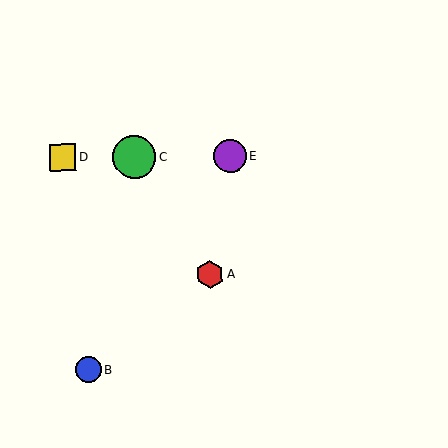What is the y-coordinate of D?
Object D is at y≈157.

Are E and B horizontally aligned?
No, E is at y≈156 and B is at y≈370.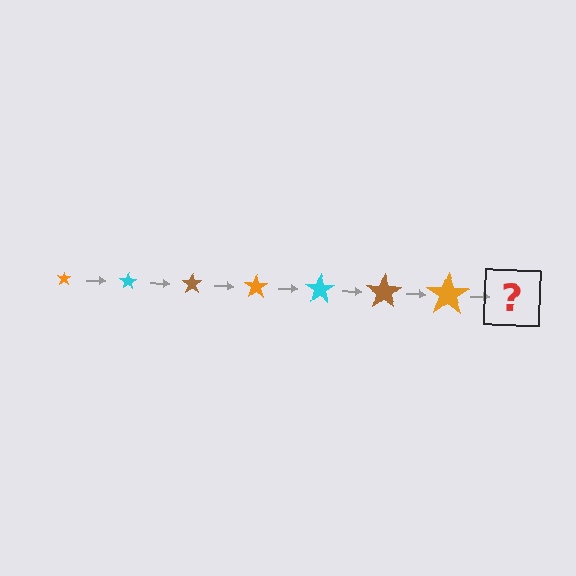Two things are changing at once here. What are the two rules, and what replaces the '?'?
The two rules are that the star grows larger each step and the color cycles through orange, cyan, and brown. The '?' should be a cyan star, larger than the previous one.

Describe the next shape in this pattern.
It should be a cyan star, larger than the previous one.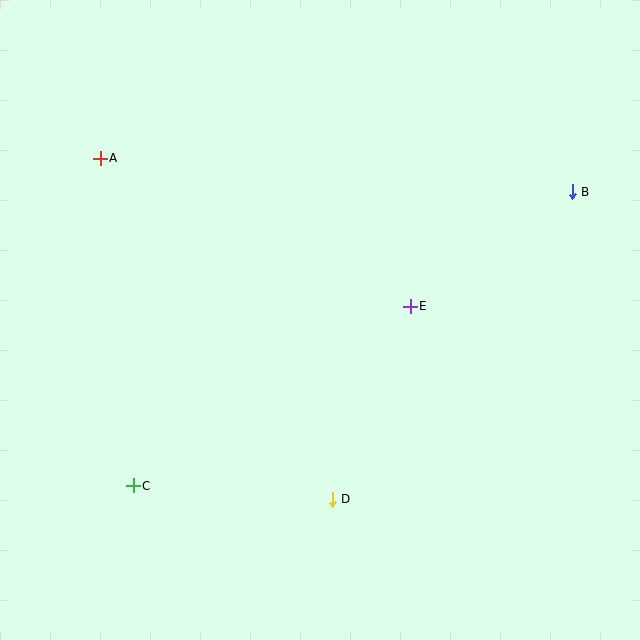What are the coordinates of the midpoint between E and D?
The midpoint between E and D is at (371, 403).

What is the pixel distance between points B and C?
The distance between B and C is 528 pixels.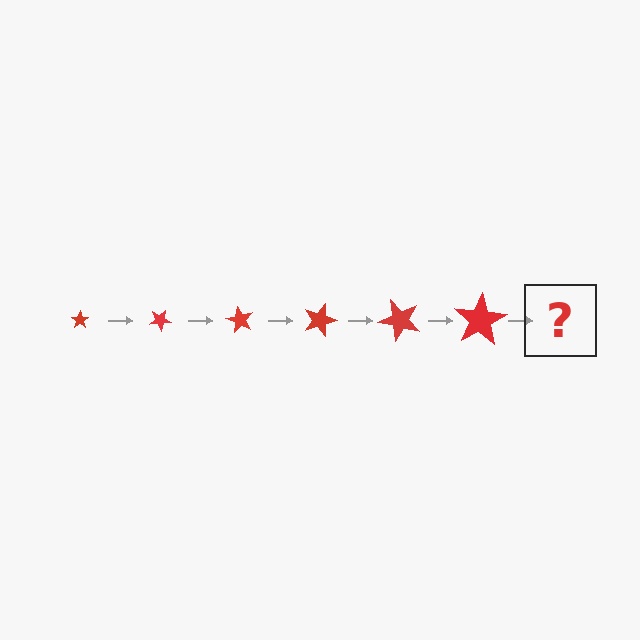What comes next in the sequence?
The next element should be a star, larger than the previous one and rotated 180 degrees from the start.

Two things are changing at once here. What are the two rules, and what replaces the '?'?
The two rules are that the star grows larger each step and it rotates 30 degrees each step. The '?' should be a star, larger than the previous one and rotated 180 degrees from the start.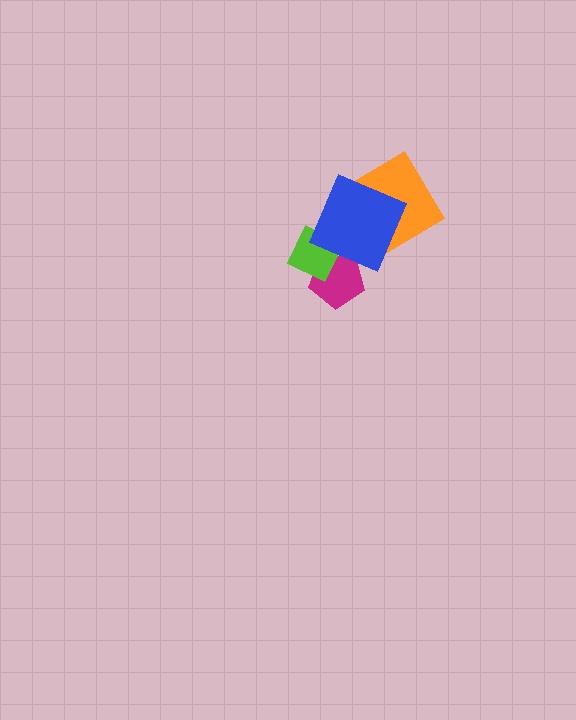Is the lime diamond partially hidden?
Yes, it is partially covered by another shape.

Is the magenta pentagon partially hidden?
Yes, it is partially covered by another shape.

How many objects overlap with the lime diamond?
2 objects overlap with the lime diamond.